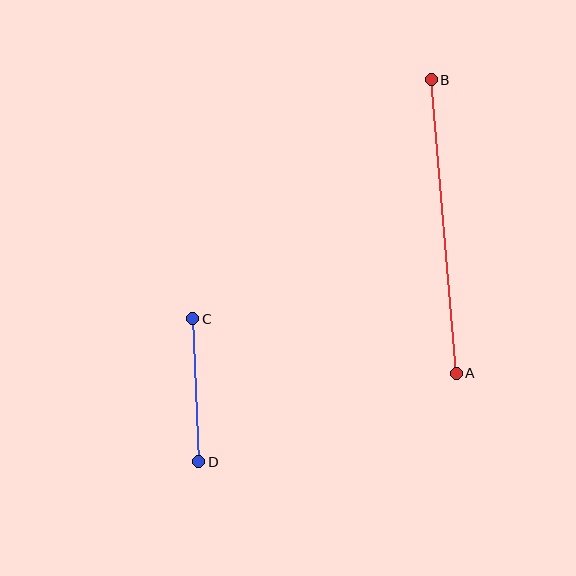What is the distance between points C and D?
The distance is approximately 143 pixels.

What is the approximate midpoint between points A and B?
The midpoint is at approximately (444, 227) pixels.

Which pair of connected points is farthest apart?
Points A and B are farthest apart.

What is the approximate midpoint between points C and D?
The midpoint is at approximately (196, 390) pixels.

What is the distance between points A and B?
The distance is approximately 295 pixels.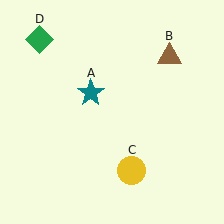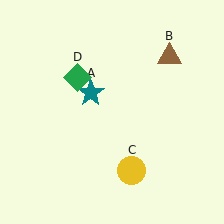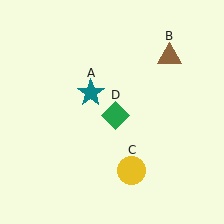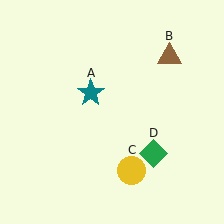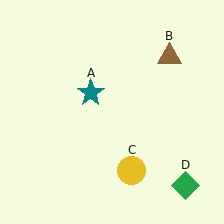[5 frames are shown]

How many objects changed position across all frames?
1 object changed position: green diamond (object D).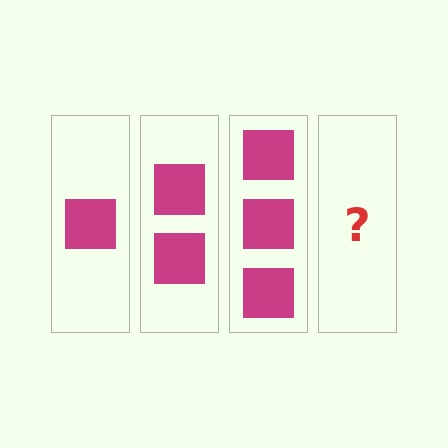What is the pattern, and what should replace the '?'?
The pattern is that each step adds one more square. The '?' should be 4 squares.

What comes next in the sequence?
The next element should be 4 squares.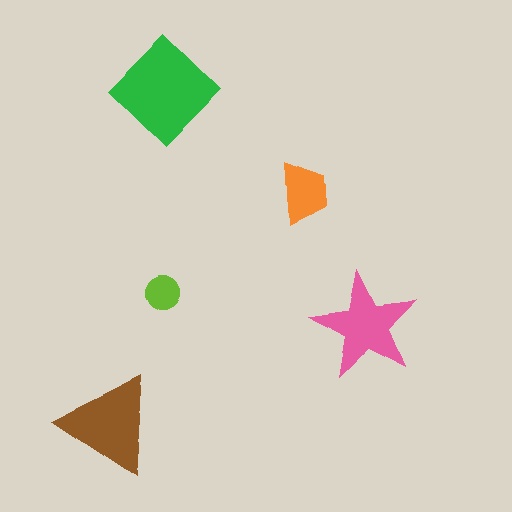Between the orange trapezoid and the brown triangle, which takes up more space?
The brown triangle.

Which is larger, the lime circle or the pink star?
The pink star.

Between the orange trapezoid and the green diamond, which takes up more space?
The green diamond.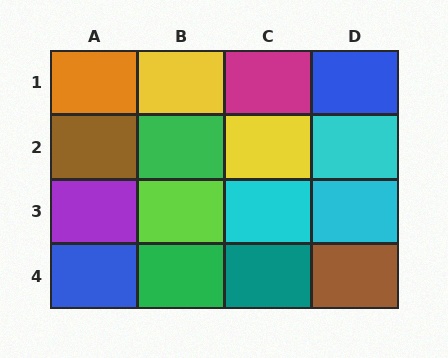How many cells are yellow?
2 cells are yellow.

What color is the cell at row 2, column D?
Cyan.